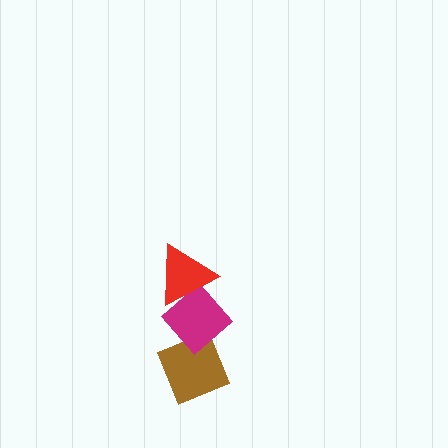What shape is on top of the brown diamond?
The magenta diamond is on top of the brown diamond.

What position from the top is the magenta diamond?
The magenta diamond is 2nd from the top.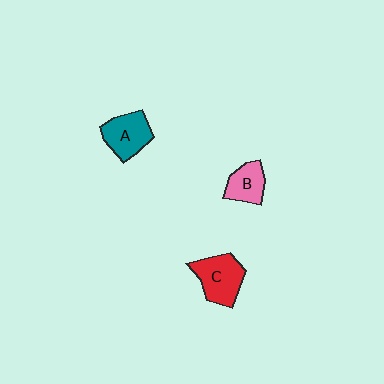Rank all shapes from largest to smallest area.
From largest to smallest: C (red), A (teal), B (pink).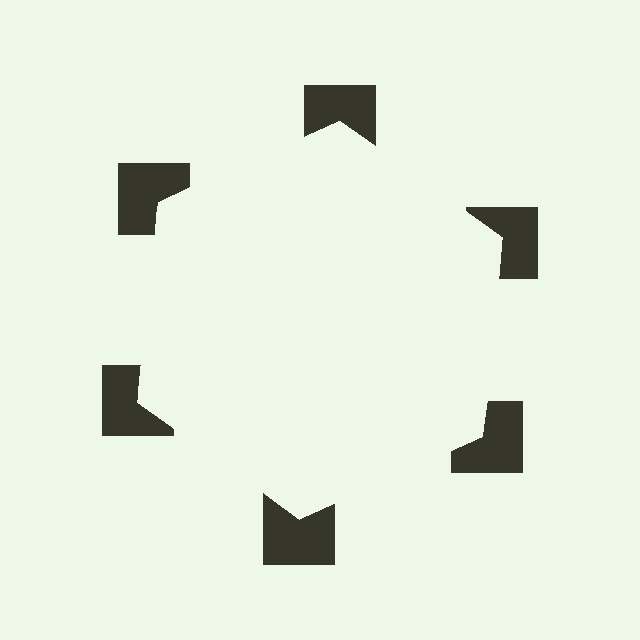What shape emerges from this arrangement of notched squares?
An illusory hexagon — its edges are inferred from the aligned wedge cuts in the notched squares, not physically drawn.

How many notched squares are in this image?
There are 6 — one at each vertex of the illusory hexagon.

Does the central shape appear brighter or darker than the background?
It typically appears slightly brighter than the background, even though no actual brightness change is drawn.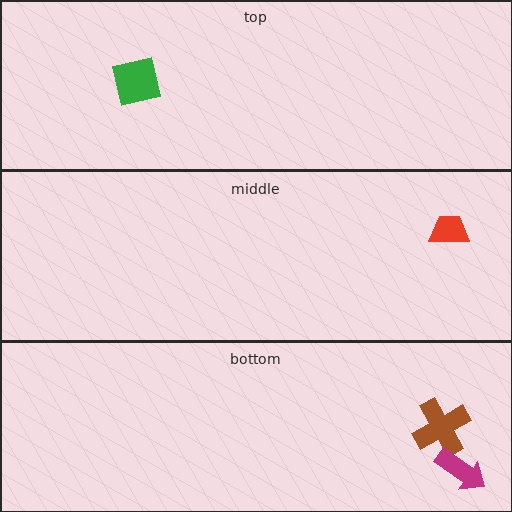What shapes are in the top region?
The green square.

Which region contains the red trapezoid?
The middle region.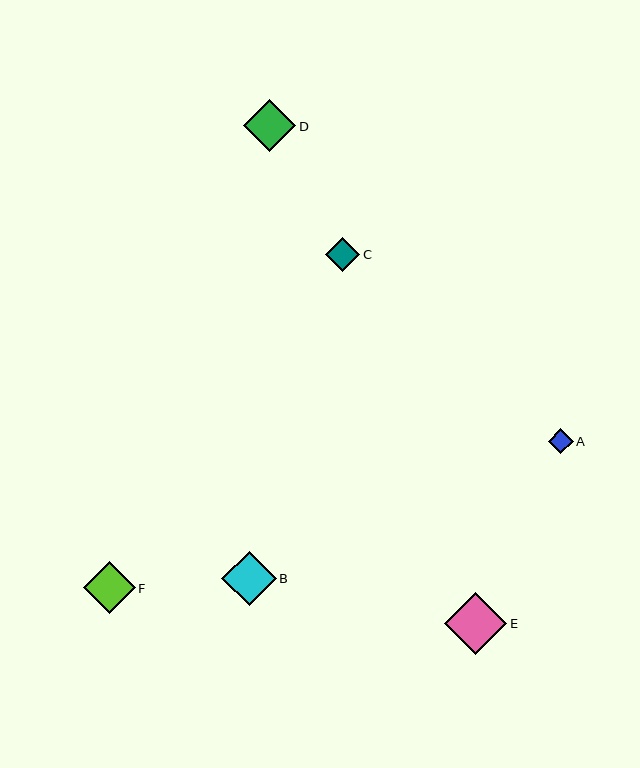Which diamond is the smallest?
Diamond A is the smallest with a size of approximately 25 pixels.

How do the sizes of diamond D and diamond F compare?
Diamond D and diamond F are approximately the same size.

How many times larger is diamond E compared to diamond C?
Diamond E is approximately 1.8 times the size of diamond C.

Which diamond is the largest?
Diamond E is the largest with a size of approximately 62 pixels.